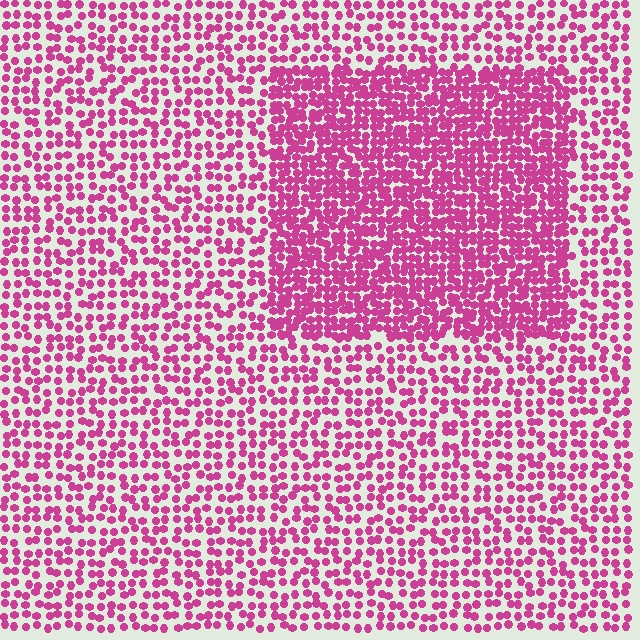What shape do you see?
I see a rectangle.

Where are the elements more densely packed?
The elements are more densely packed inside the rectangle boundary.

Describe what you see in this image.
The image contains small magenta elements arranged at two different densities. A rectangle-shaped region is visible where the elements are more densely packed than the surrounding area.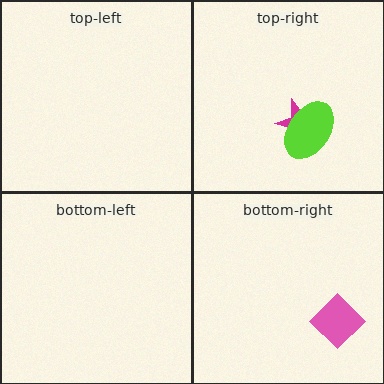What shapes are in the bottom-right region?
The pink diamond.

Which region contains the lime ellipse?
The top-right region.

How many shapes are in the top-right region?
2.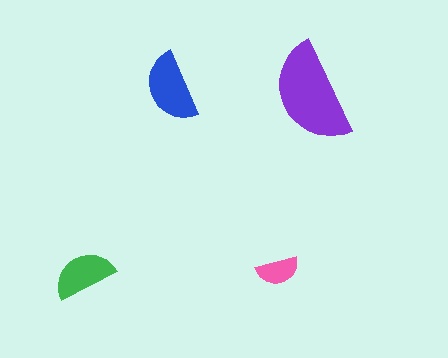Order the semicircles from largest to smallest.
the purple one, the blue one, the green one, the pink one.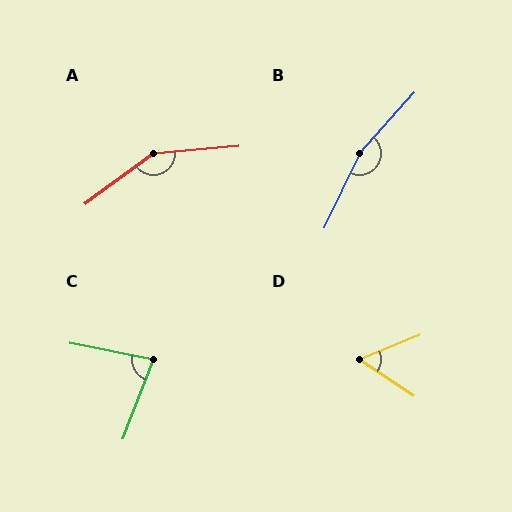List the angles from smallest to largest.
D (56°), C (80°), A (149°), B (164°).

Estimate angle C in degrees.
Approximately 80 degrees.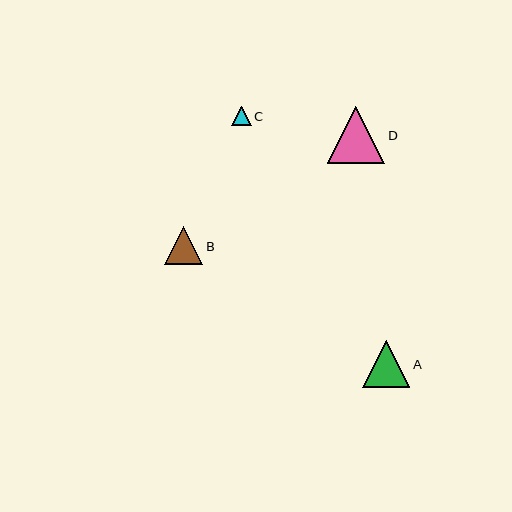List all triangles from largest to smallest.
From largest to smallest: D, A, B, C.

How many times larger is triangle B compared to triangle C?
Triangle B is approximately 2.0 times the size of triangle C.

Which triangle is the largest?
Triangle D is the largest with a size of approximately 57 pixels.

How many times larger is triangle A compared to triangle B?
Triangle A is approximately 1.2 times the size of triangle B.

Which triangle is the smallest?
Triangle C is the smallest with a size of approximately 19 pixels.